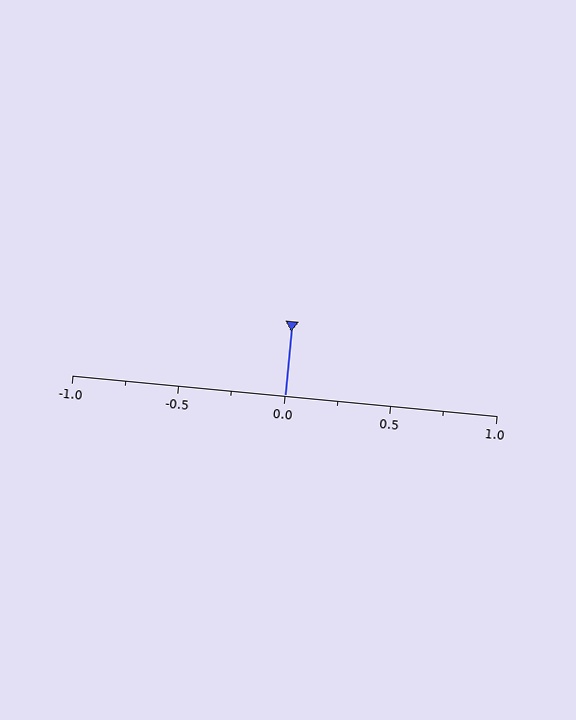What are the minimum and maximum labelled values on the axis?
The axis runs from -1.0 to 1.0.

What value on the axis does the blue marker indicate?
The marker indicates approximately 0.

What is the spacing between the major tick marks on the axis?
The major ticks are spaced 0.5 apart.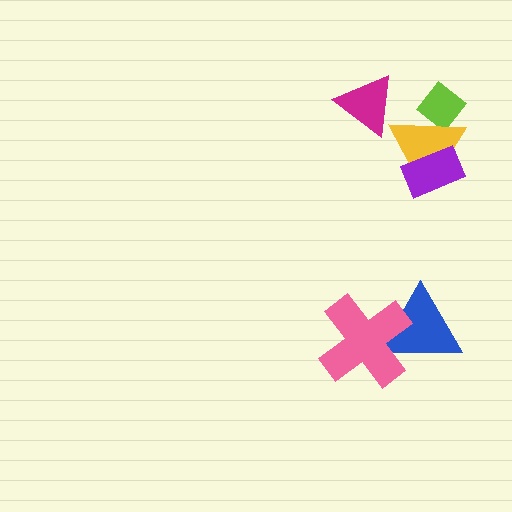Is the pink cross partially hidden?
No, no other shape covers it.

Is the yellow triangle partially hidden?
Yes, it is partially covered by another shape.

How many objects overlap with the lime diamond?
1 object overlaps with the lime diamond.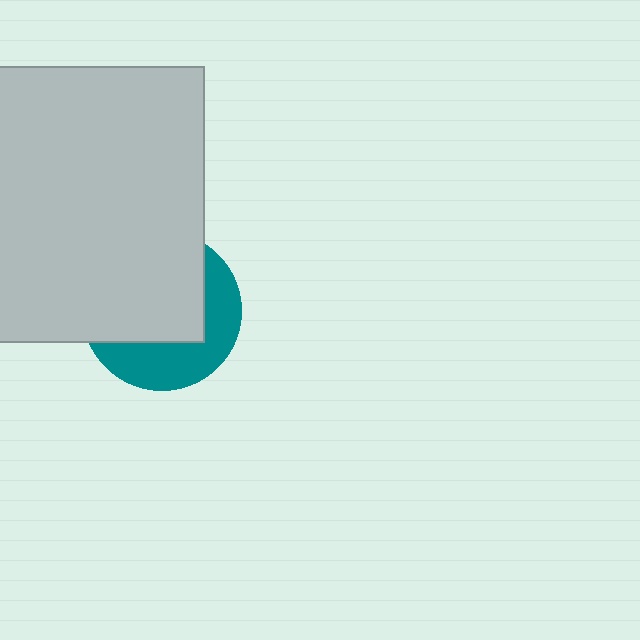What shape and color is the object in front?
The object in front is a light gray rectangle.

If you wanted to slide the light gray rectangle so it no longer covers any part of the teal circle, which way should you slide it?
Slide it toward the upper-left — that is the most direct way to separate the two shapes.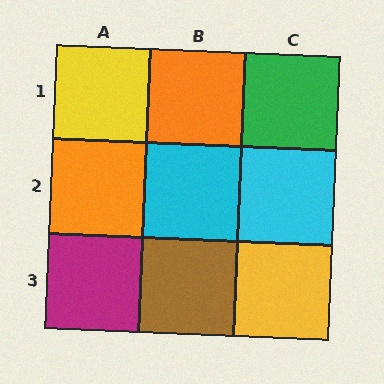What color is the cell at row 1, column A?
Yellow.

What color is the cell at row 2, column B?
Cyan.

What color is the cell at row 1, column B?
Orange.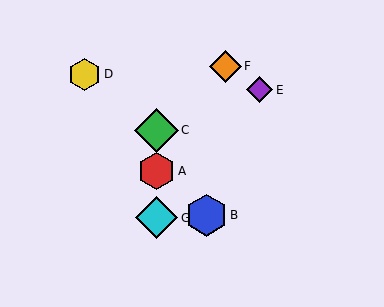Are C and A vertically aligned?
Yes, both are at x≈157.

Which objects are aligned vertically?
Objects A, C, G are aligned vertically.